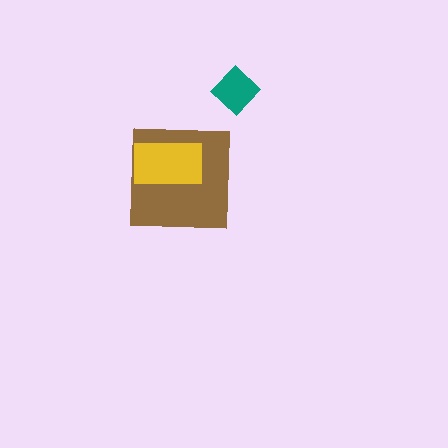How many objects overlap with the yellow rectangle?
1 object overlaps with the yellow rectangle.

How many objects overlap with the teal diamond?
0 objects overlap with the teal diamond.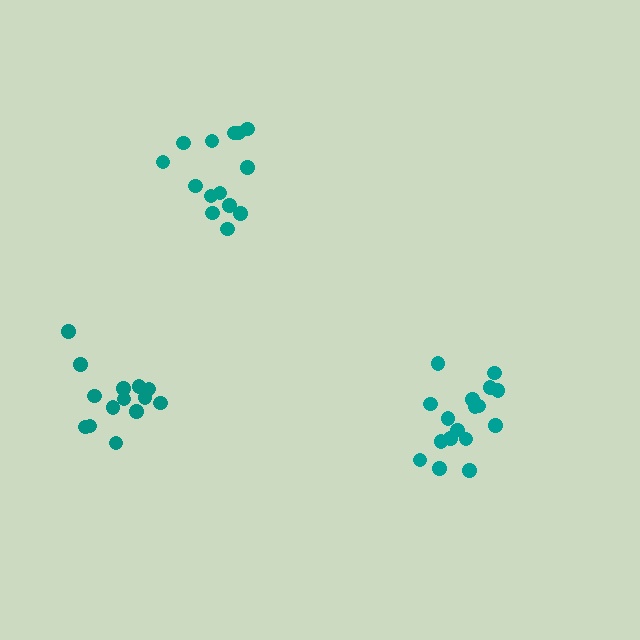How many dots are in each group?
Group 1: 14 dots, Group 2: 17 dots, Group 3: 14 dots (45 total).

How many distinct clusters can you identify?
There are 3 distinct clusters.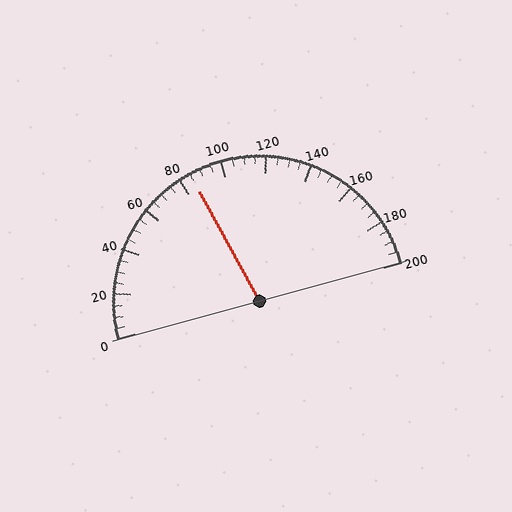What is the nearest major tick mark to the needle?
The nearest major tick mark is 80.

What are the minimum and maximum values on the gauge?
The gauge ranges from 0 to 200.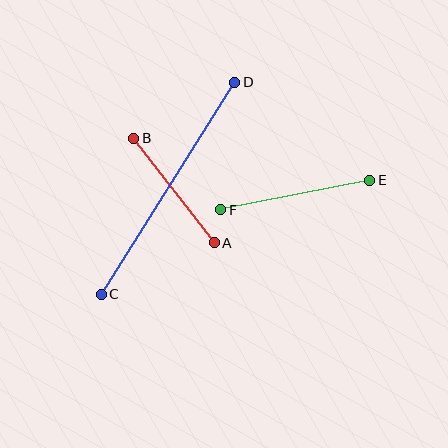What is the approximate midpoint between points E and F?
The midpoint is at approximately (295, 195) pixels.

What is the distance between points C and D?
The distance is approximately 250 pixels.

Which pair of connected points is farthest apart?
Points C and D are farthest apart.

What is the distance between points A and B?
The distance is approximately 132 pixels.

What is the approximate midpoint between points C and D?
The midpoint is at approximately (168, 188) pixels.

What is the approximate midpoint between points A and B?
The midpoint is at approximately (174, 191) pixels.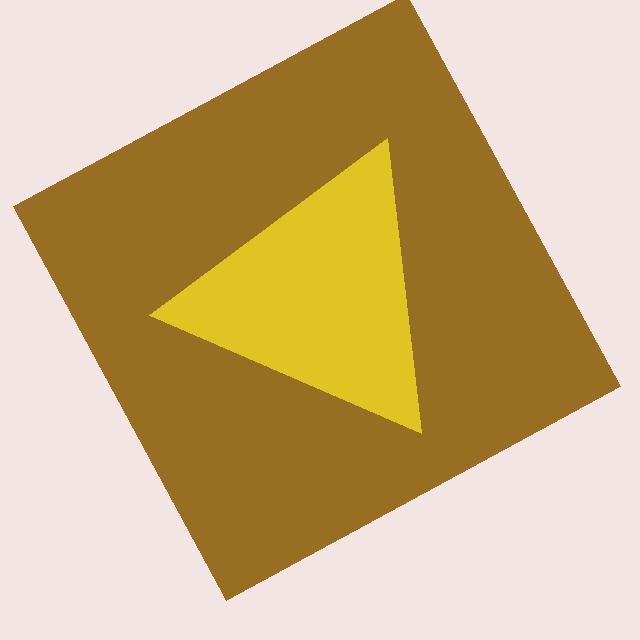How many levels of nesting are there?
2.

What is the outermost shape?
The brown square.